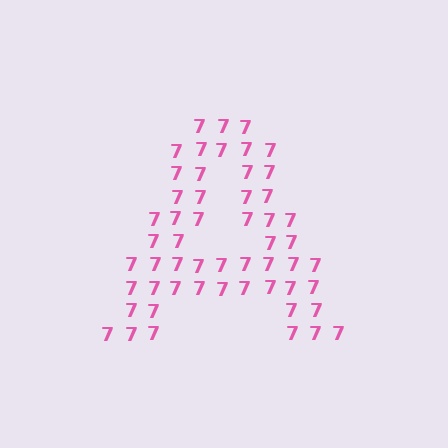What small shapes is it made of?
It is made of small digit 7's.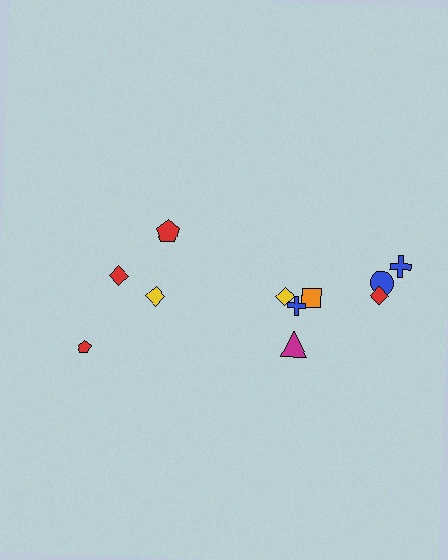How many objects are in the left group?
There are 4 objects.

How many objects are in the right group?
There are 7 objects.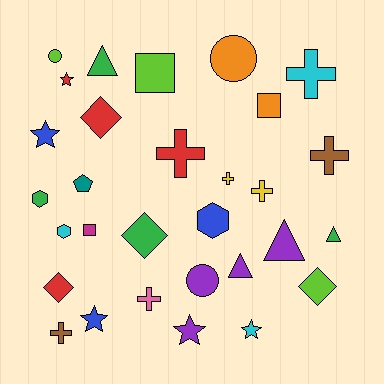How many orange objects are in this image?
There are 2 orange objects.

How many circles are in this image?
There are 3 circles.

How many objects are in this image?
There are 30 objects.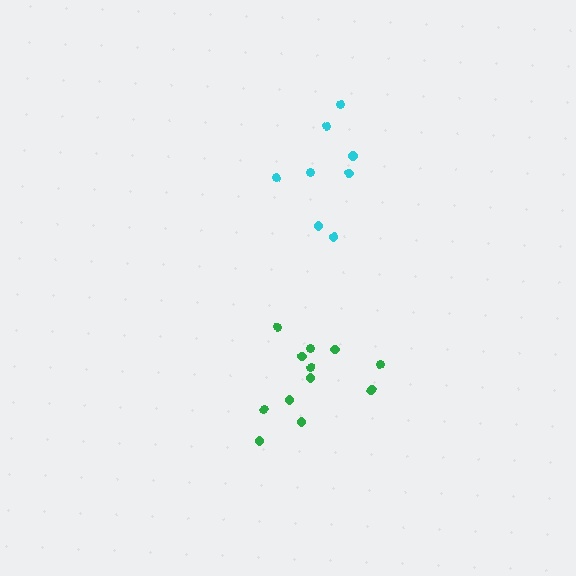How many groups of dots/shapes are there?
There are 2 groups.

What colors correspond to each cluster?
The clusters are colored: cyan, green.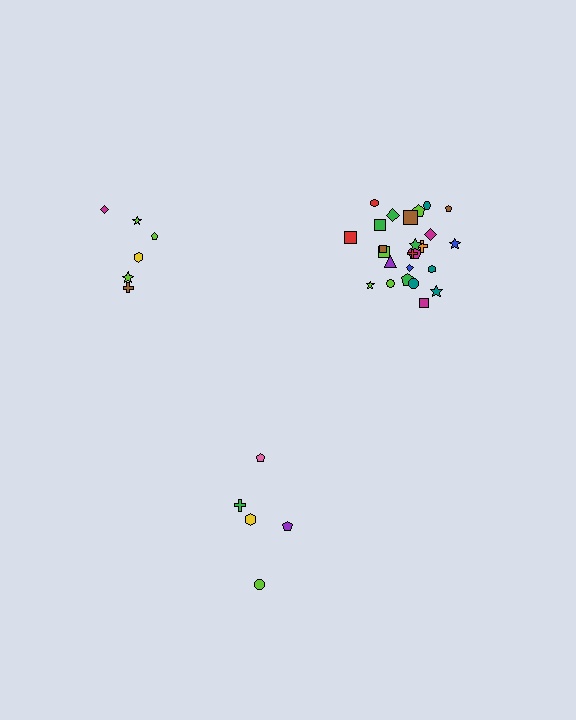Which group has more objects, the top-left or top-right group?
The top-right group.